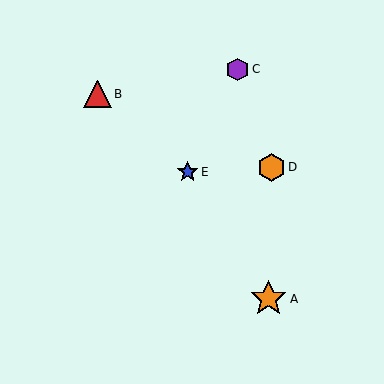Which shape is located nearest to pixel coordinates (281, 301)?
The orange star (labeled A) at (268, 299) is nearest to that location.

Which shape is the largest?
The orange star (labeled A) is the largest.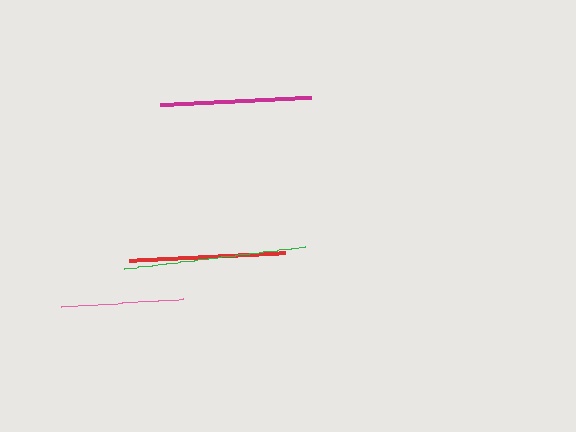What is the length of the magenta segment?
The magenta segment is approximately 151 pixels long.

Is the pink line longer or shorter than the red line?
The red line is longer than the pink line.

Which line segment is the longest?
The green line is the longest at approximately 182 pixels.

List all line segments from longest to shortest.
From longest to shortest: green, red, magenta, pink.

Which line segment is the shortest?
The pink line is the shortest at approximately 122 pixels.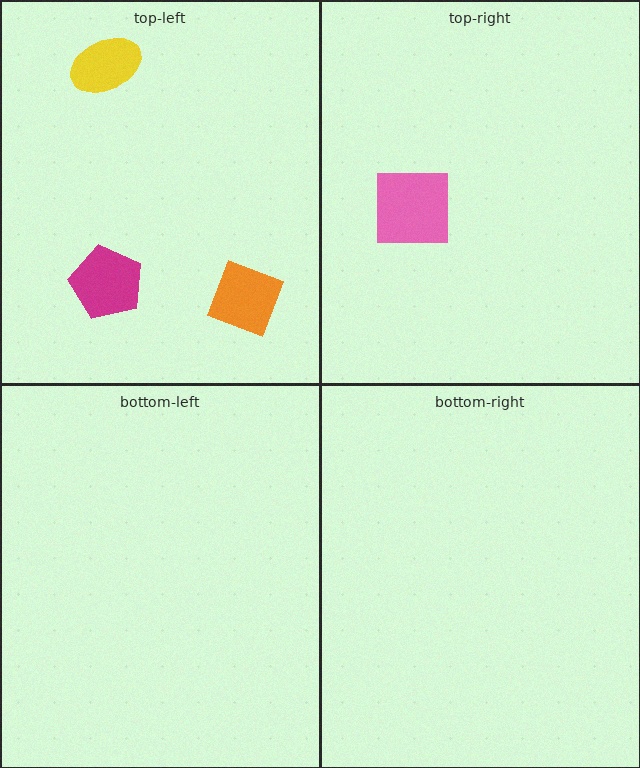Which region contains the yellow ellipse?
The top-left region.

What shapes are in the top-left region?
The orange diamond, the yellow ellipse, the magenta pentagon.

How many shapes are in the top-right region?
1.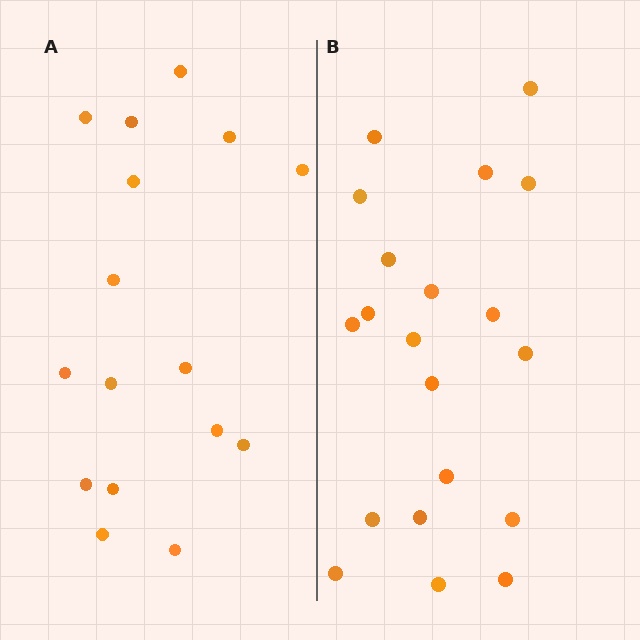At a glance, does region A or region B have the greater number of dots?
Region B (the right region) has more dots.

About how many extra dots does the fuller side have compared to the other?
Region B has about 4 more dots than region A.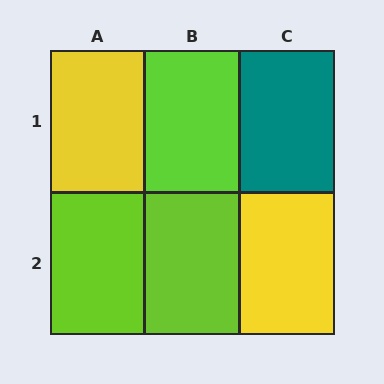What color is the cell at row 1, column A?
Yellow.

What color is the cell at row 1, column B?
Lime.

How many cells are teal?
1 cell is teal.